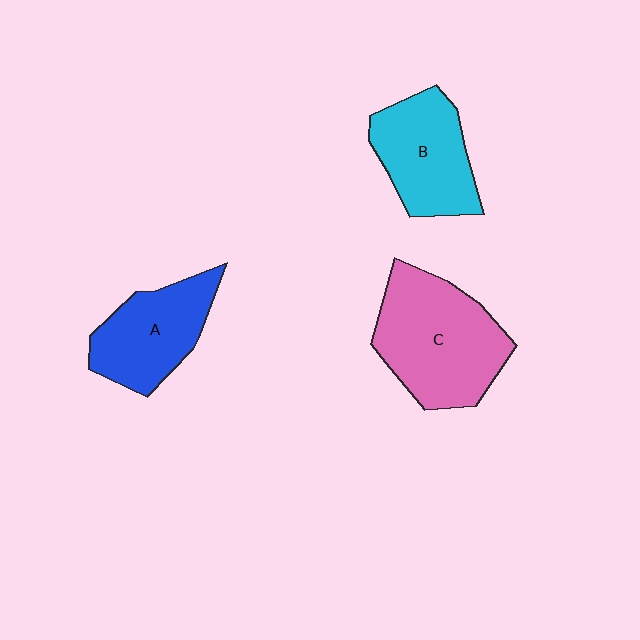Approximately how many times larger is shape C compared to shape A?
Approximately 1.4 times.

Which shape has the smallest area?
Shape A (blue).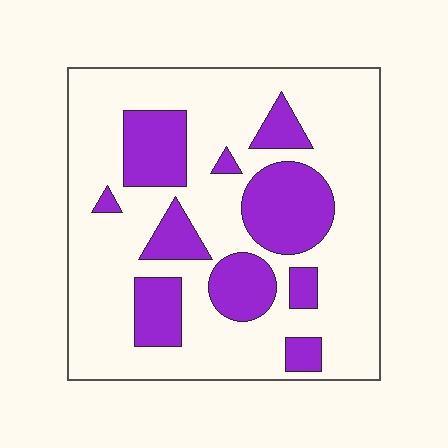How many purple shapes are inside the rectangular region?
10.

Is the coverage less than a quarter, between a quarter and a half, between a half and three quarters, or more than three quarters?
Between a quarter and a half.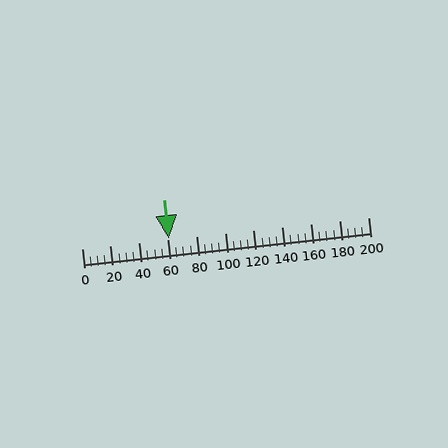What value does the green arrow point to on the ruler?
The green arrow points to approximately 61.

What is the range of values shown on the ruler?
The ruler shows values from 0 to 200.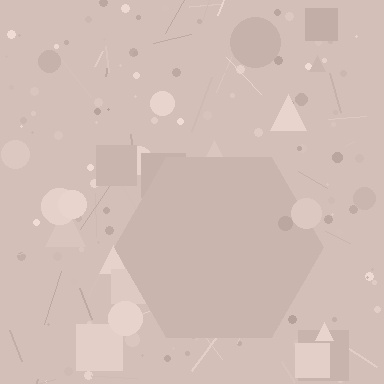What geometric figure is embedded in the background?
A hexagon is embedded in the background.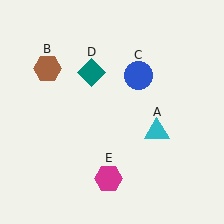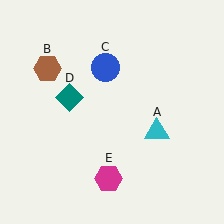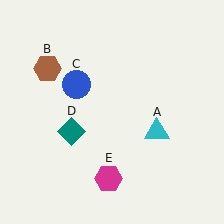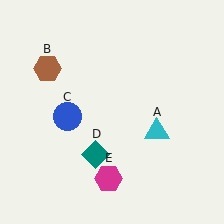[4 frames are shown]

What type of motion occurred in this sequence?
The blue circle (object C), teal diamond (object D) rotated counterclockwise around the center of the scene.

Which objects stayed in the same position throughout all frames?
Cyan triangle (object A) and brown hexagon (object B) and magenta hexagon (object E) remained stationary.